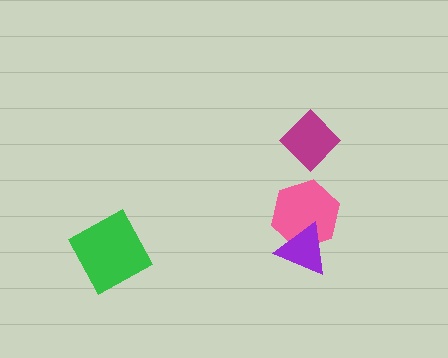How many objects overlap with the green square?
0 objects overlap with the green square.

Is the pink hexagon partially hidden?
Yes, it is partially covered by another shape.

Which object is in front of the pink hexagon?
The purple triangle is in front of the pink hexagon.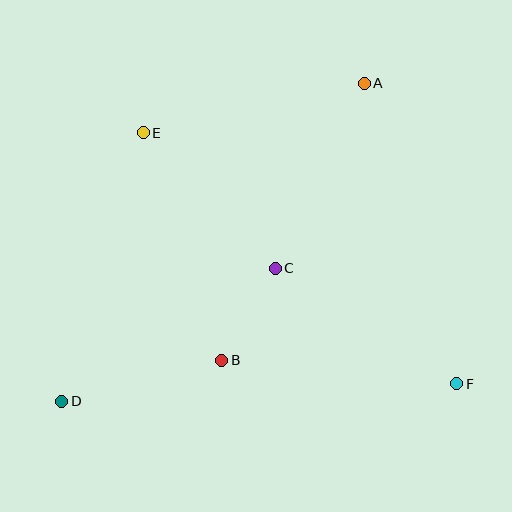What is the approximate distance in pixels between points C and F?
The distance between C and F is approximately 215 pixels.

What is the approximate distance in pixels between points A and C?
The distance between A and C is approximately 205 pixels.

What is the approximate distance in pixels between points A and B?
The distance between A and B is approximately 311 pixels.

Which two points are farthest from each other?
Points A and D are farthest from each other.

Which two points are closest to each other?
Points B and C are closest to each other.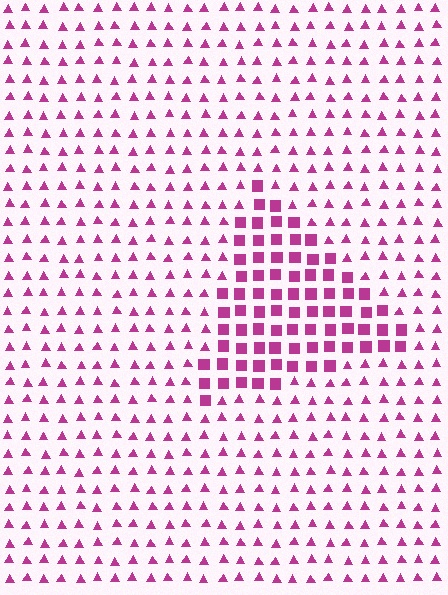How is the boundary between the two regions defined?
The boundary is defined by a change in element shape: squares inside vs. triangles outside. All elements share the same color and spacing.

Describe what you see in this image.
The image is filled with small magenta elements arranged in a uniform grid. A triangle-shaped region contains squares, while the surrounding area contains triangles. The boundary is defined purely by the change in element shape.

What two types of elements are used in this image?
The image uses squares inside the triangle region and triangles outside it.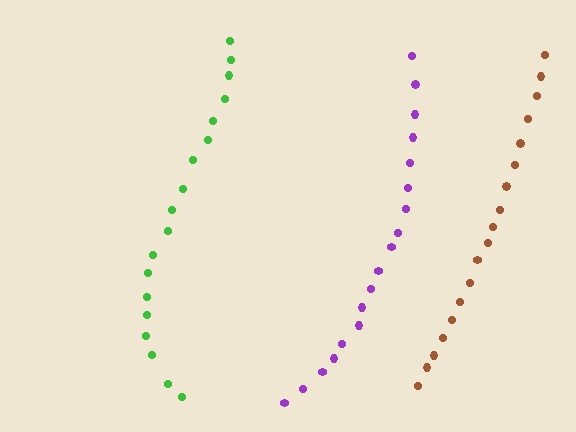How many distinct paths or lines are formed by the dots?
There are 3 distinct paths.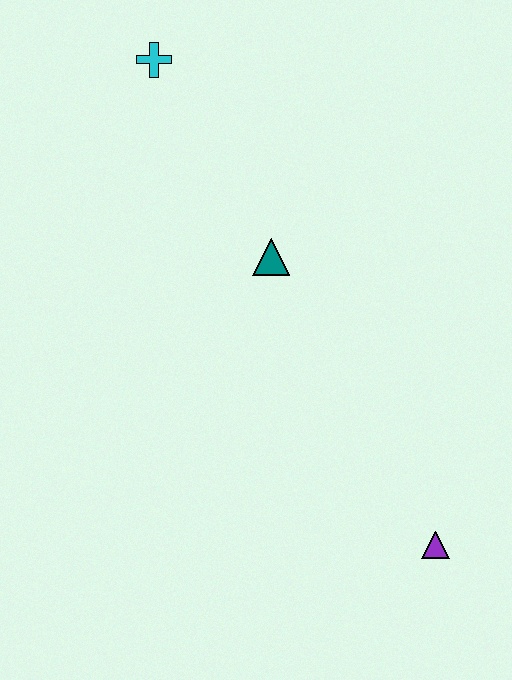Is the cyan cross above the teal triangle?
Yes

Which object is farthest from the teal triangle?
The purple triangle is farthest from the teal triangle.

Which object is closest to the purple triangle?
The teal triangle is closest to the purple triangle.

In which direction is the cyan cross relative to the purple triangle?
The cyan cross is above the purple triangle.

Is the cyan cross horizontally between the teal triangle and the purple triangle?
No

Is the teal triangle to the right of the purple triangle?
No